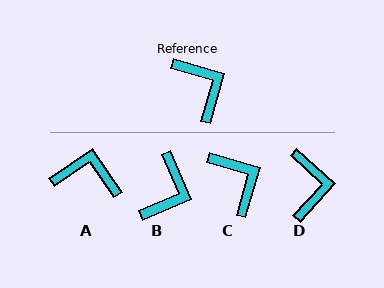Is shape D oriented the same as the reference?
No, it is off by about 27 degrees.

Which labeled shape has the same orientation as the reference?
C.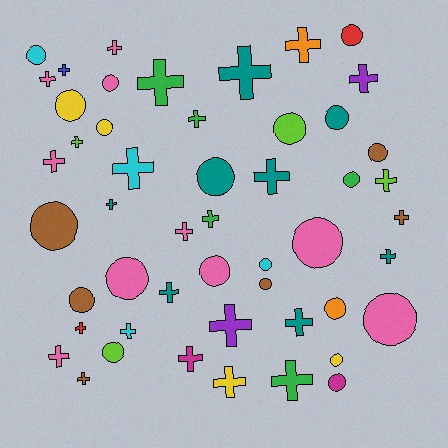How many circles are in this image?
There are 22 circles.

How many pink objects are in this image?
There are 10 pink objects.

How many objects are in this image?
There are 50 objects.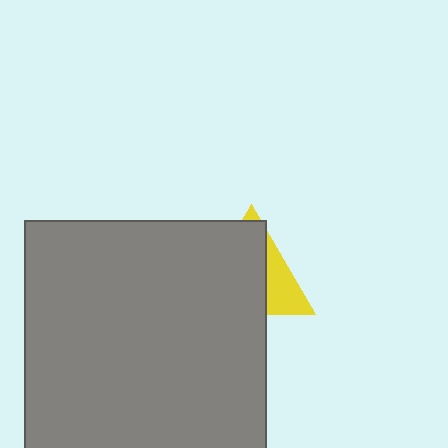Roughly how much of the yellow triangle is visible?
A small part of it is visible (roughly 30%).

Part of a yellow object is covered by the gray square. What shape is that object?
It is a triangle.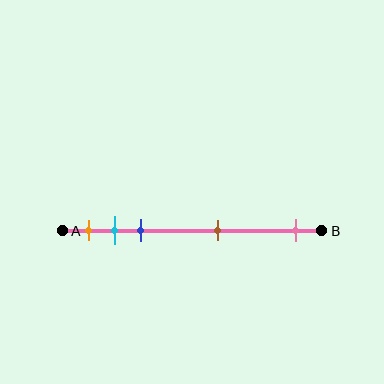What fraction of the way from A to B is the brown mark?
The brown mark is approximately 60% (0.6) of the way from A to B.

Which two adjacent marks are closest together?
The cyan and blue marks are the closest adjacent pair.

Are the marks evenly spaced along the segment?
No, the marks are not evenly spaced.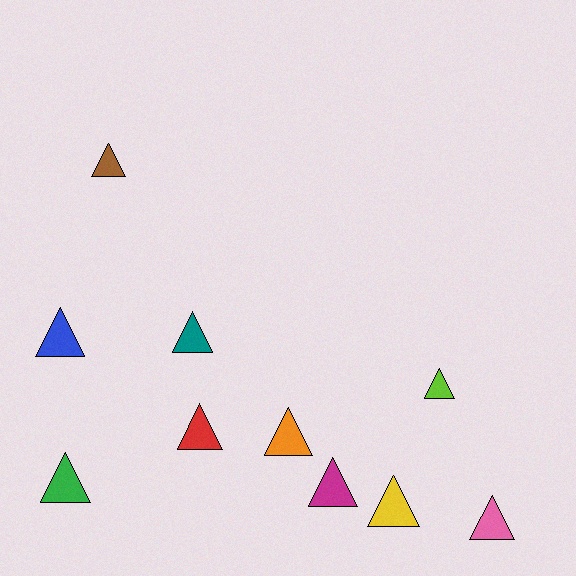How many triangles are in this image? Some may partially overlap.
There are 10 triangles.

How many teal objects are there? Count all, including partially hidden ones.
There is 1 teal object.